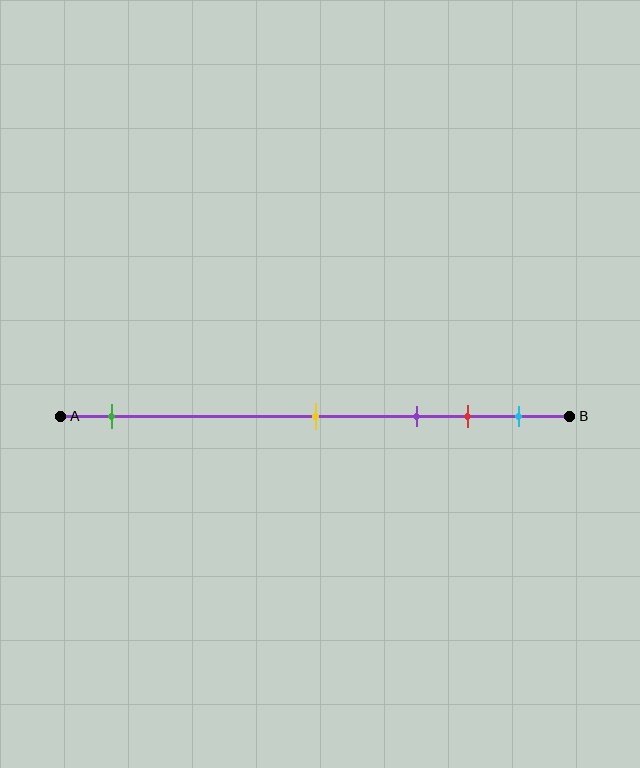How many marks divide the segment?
There are 5 marks dividing the segment.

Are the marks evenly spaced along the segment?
No, the marks are not evenly spaced.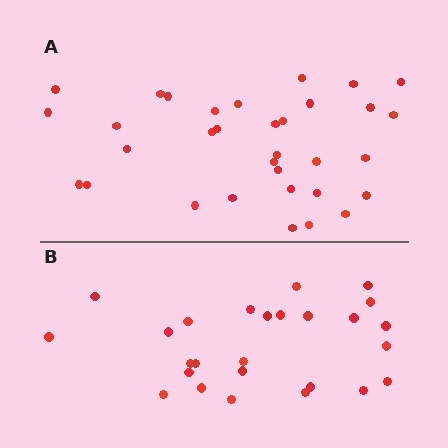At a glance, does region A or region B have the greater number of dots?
Region A (the top region) has more dots.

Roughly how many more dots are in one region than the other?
Region A has roughly 8 or so more dots than region B.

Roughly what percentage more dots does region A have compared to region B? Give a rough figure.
About 25% more.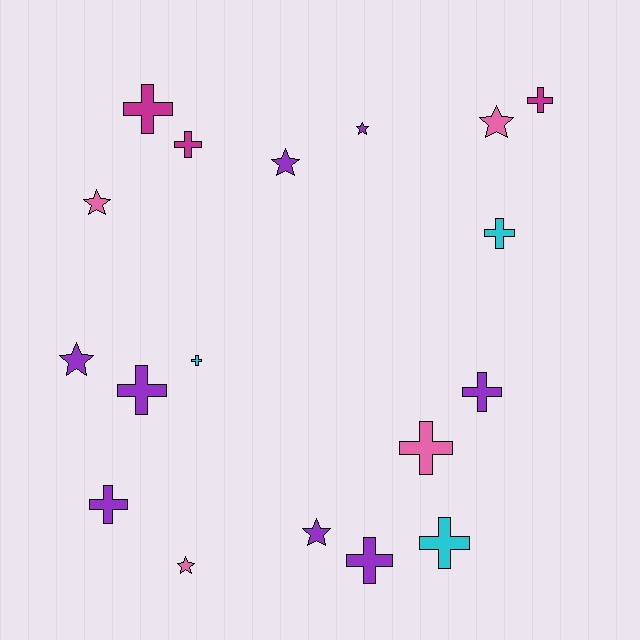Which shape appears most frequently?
Cross, with 11 objects.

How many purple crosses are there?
There are 4 purple crosses.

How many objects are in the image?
There are 18 objects.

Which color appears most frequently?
Purple, with 8 objects.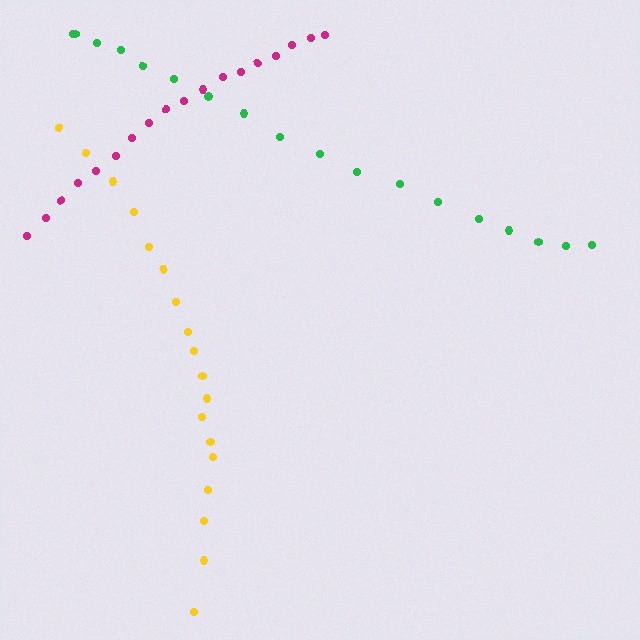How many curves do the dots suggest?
There are 3 distinct paths.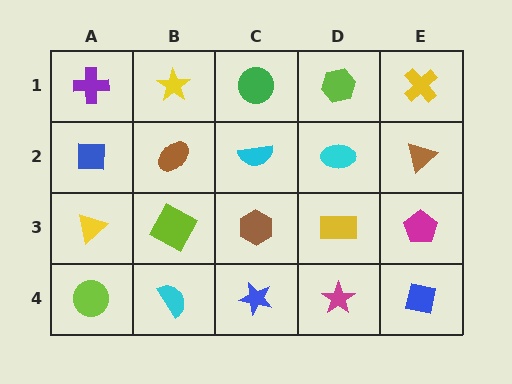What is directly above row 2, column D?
A lime hexagon.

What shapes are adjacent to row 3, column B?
A brown ellipse (row 2, column B), a cyan semicircle (row 4, column B), a yellow triangle (row 3, column A), a brown hexagon (row 3, column C).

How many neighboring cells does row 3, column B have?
4.